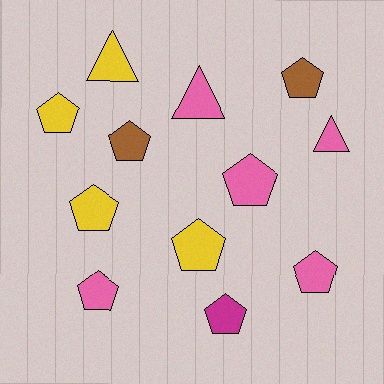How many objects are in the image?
There are 12 objects.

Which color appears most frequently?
Pink, with 5 objects.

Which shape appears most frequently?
Pentagon, with 9 objects.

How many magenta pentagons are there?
There is 1 magenta pentagon.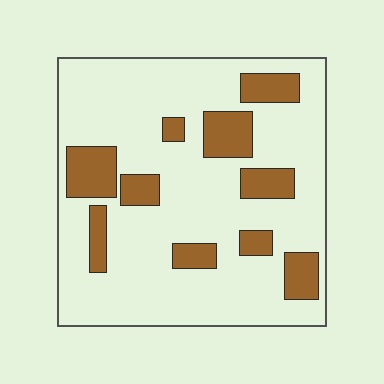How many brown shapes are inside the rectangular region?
10.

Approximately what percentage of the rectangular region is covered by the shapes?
Approximately 20%.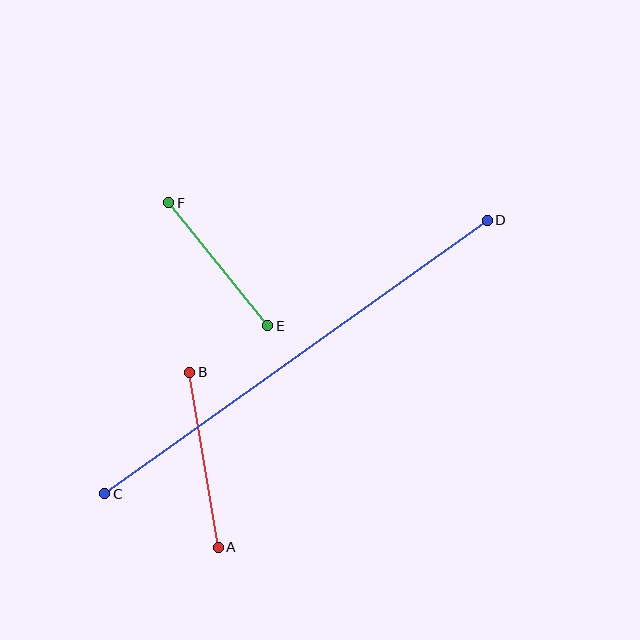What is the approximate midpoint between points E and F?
The midpoint is at approximately (218, 264) pixels.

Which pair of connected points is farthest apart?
Points C and D are farthest apart.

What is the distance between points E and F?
The distance is approximately 158 pixels.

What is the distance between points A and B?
The distance is approximately 177 pixels.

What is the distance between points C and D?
The distance is approximately 470 pixels.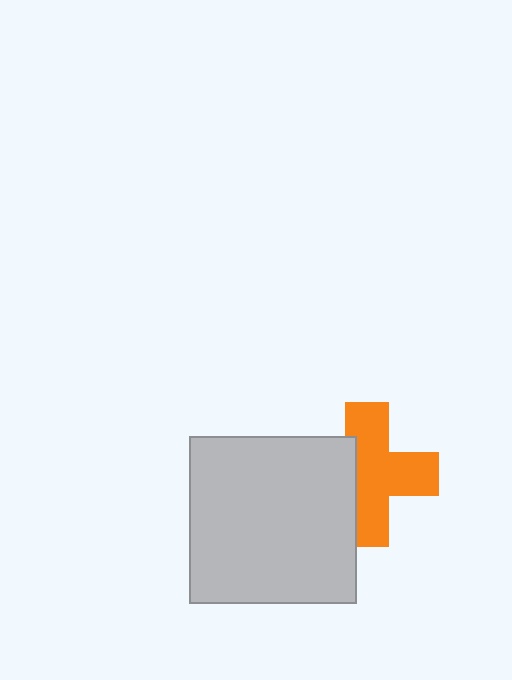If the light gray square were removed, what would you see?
You would see the complete orange cross.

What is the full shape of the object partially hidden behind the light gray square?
The partially hidden object is an orange cross.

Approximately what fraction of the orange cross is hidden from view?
Roughly 33% of the orange cross is hidden behind the light gray square.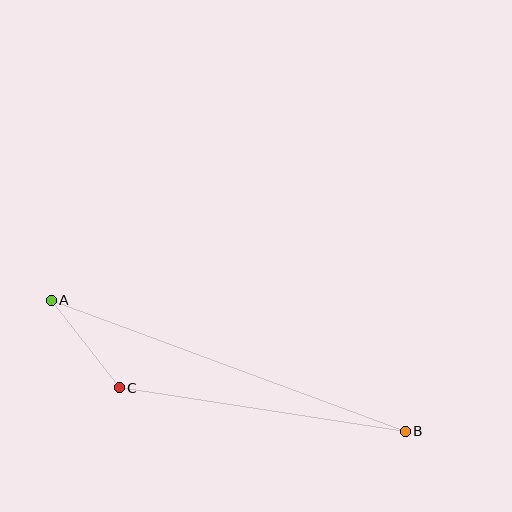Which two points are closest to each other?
Points A and C are closest to each other.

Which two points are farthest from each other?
Points A and B are farthest from each other.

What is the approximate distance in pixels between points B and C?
The distance between B and C is approximately 289 pixels.